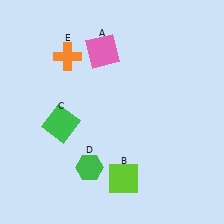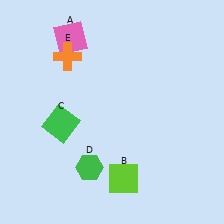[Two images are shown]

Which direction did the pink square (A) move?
The pink square (A) moved left.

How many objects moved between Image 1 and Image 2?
1 object moved between the two images.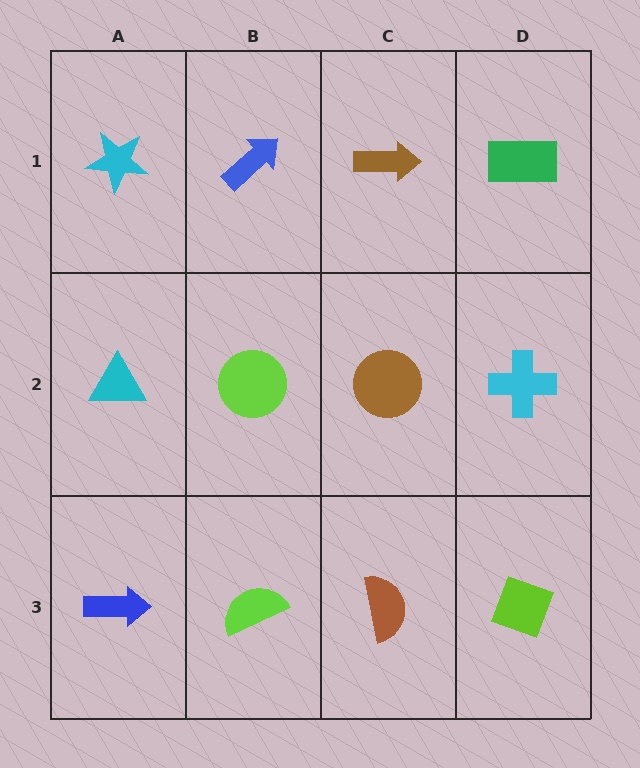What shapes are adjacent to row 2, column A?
A cyan star (row 1, column A), a blue arrow (row 3, column A), a lime circle (row 2, column B).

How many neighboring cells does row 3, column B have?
3.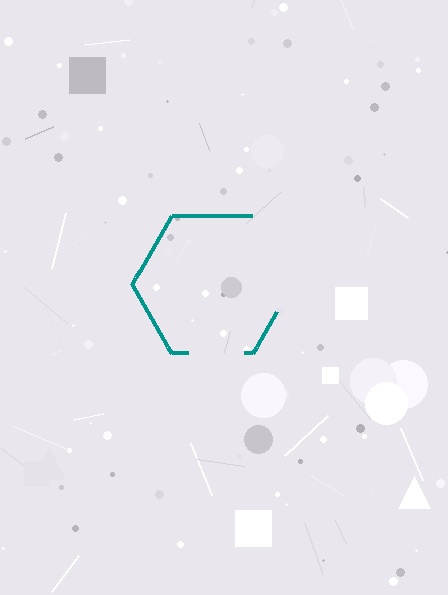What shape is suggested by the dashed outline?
The dashed outline suggests a hexagon.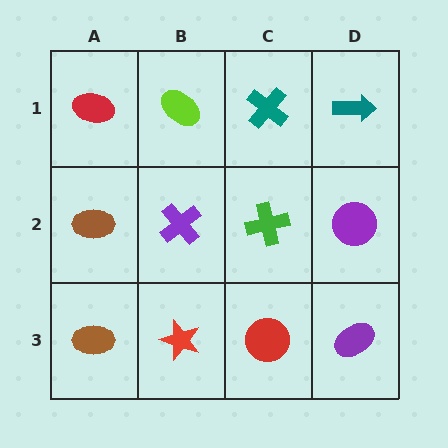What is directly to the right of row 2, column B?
A green cross.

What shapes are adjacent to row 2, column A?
A red ellipse (row 1, column A), a brown ellipse (row 3, column A), a purple cross (row 2, column B).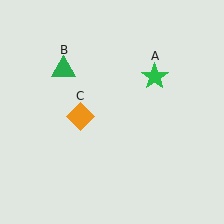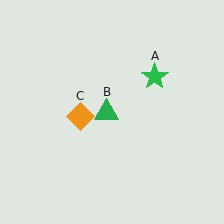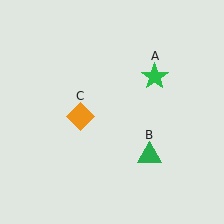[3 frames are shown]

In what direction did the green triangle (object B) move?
The green triangle (object B) moved down and to the right.